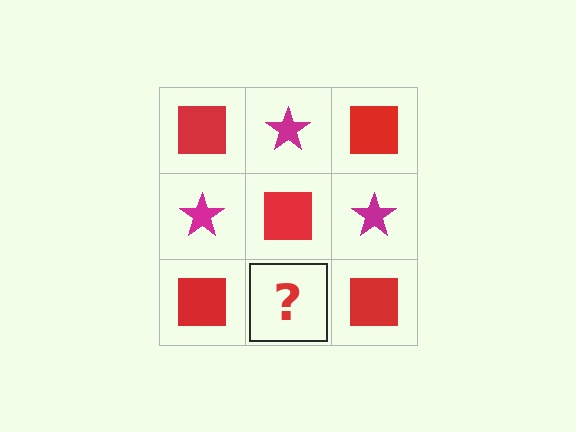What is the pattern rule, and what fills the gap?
The rule is that it alternates red square and magenta star in a checkerboard pattern. The gap should be filled with a magenta star.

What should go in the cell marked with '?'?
The missing cell should contain a magenta star.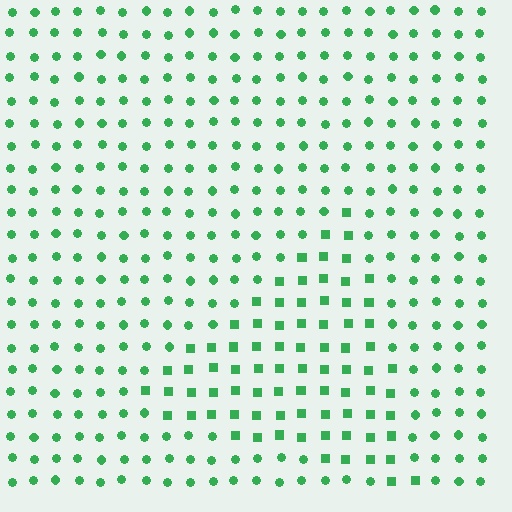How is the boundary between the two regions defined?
The boundary is defined by a change in element shape: squares inside vs. circles outside. All elements share the same color and spacing.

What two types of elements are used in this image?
The image uses squares inside the triangle region and circles outside it.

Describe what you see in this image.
The image is filled with small green elements arranged in a uniform grid. A triangle-shaped region contains squares, while the surrounding area contains circles. The boundary is defined purely by the change in element shape.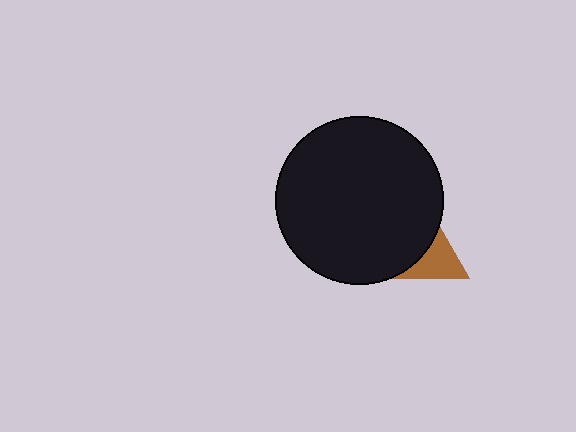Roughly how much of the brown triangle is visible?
About half of it is visible (roughly 45%).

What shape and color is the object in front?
The object in front is a black circle.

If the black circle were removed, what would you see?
You would see the complete brown triangle.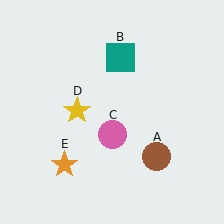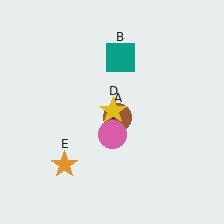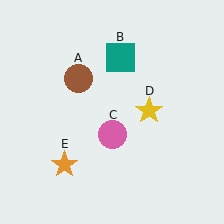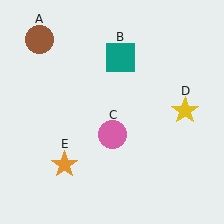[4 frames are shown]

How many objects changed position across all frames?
2 objects changed position: brown circle (object A), yellow star (object D).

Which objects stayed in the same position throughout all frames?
Teal square (object B) and pink circle (object C) and orange star (object E) remained stationary.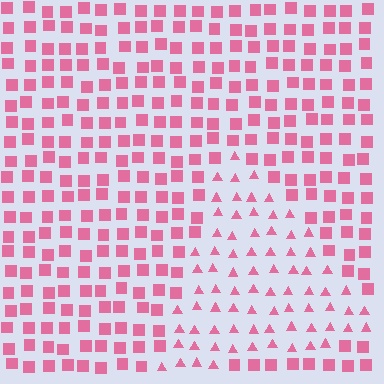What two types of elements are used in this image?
The image uses triangles inside the triangle region and squares outside it.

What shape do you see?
I see a triangle.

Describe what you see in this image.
The image is filled with small pink elements arranged in a uniform grid. A triangle-shaped region contains triangles, while the surrounding area contains squares. The boundary is defined purely by the change in element shape.